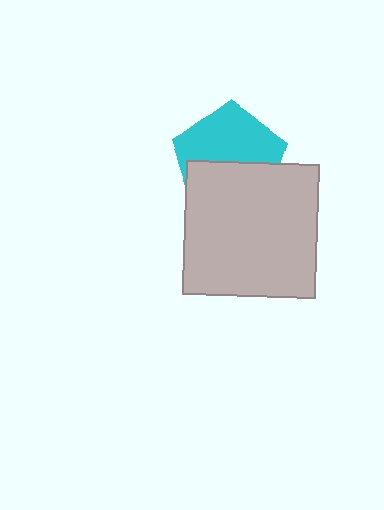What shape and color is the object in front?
The object in front is a light gray square.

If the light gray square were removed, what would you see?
You would see the complete cyan pentagon.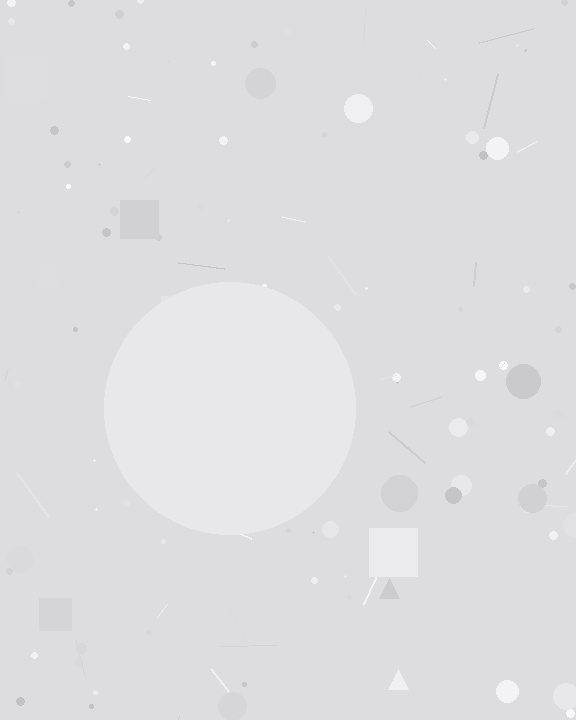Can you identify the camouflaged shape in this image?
The camouflaged shape is a circle.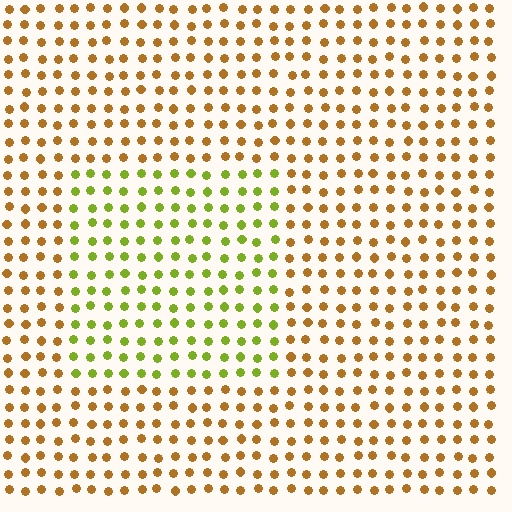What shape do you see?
I see a rectangle.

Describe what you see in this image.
The image is filled with small brown elements in a uniform arrangement. A rectangle-shaped region is visible where the elements are tinted to a slightly different hue, forming a subtle color boundary.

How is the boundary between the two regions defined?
The boundary is defined purely by a slight shift in hue (about 49 degrees). Spacing, size, and orientation are identical on both sides.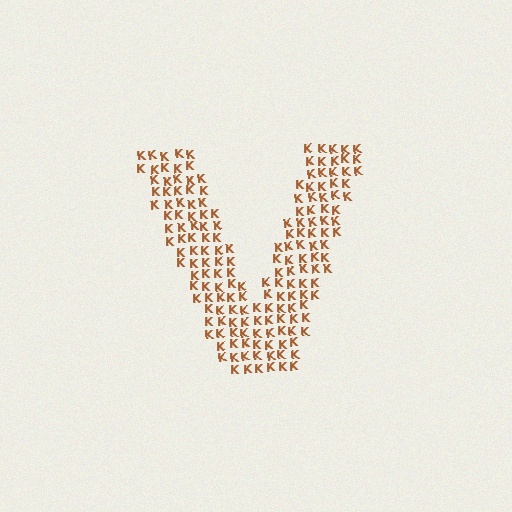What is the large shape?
The large shape is the letter V.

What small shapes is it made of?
It is made of small letter K's.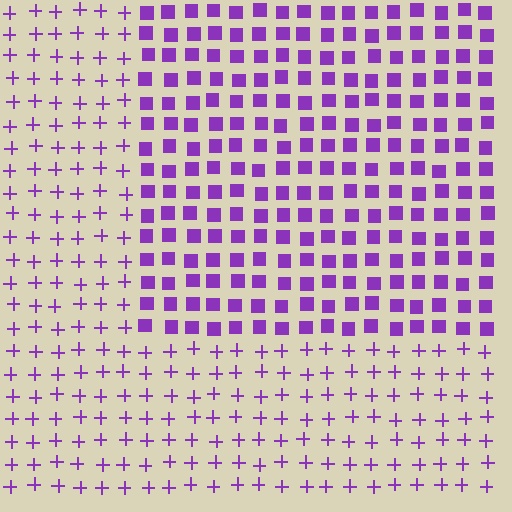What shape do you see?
I see a rectangle.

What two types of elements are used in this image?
The image uses squares inside the rectangle region and plus signs outside it.